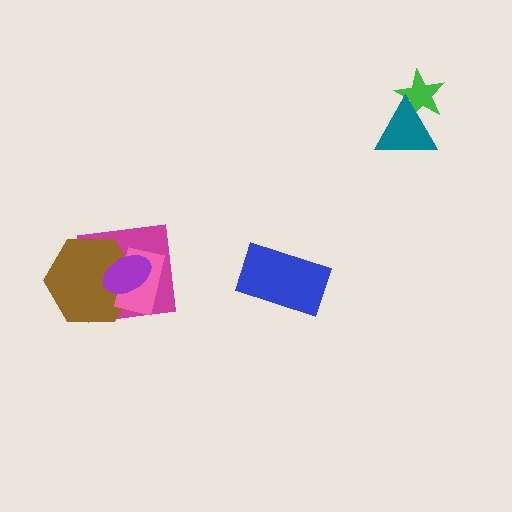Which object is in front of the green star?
The teal triangle is in front of the green star.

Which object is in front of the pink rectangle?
The purple ellipse is in front of the pink rectangle.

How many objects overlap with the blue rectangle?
0 objects overlap with the blue rectangle.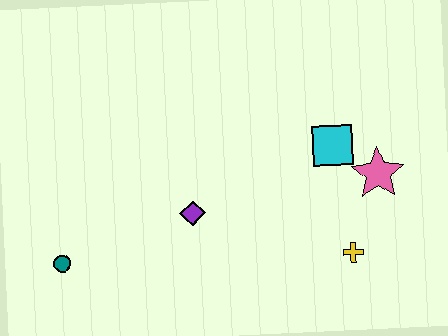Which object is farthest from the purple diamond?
The pink star is farthest from the purple diamond.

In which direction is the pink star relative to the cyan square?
The pink star is to the right of the cyan square.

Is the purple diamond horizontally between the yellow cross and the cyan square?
No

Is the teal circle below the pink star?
Yes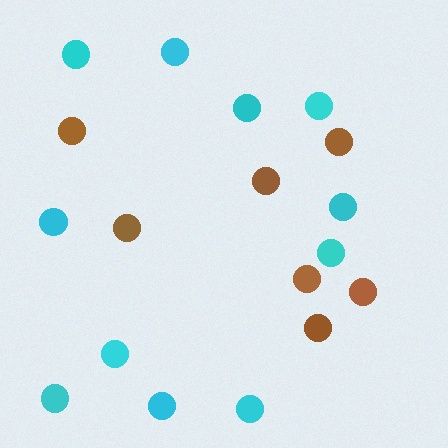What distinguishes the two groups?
There are 2 groups: one group of brown circles (7) and one group of cyan circles (11).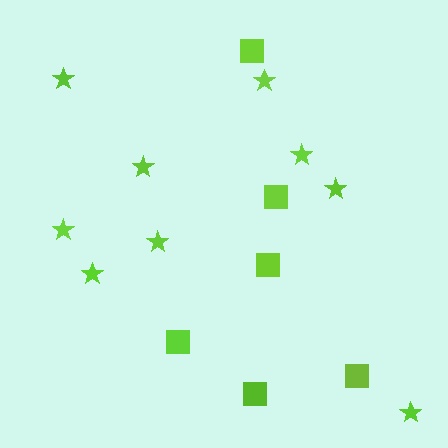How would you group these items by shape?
There are 2 groups: one group of stars (9) and one group of squares (6).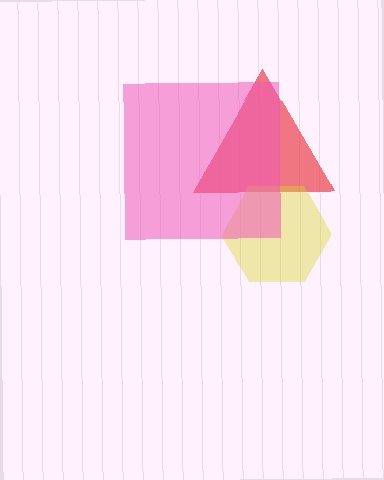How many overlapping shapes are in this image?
There are 3 overlapping shapes in the image.